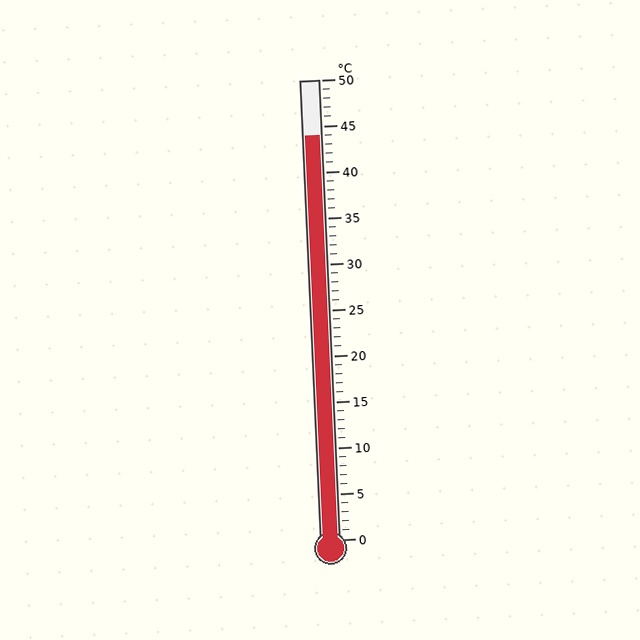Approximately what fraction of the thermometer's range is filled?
The thermometer is filled to approximately 90% of its range.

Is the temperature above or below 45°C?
The temperature is below 45°C.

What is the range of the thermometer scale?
The thermometer scale ranges from 0°C to 50°C.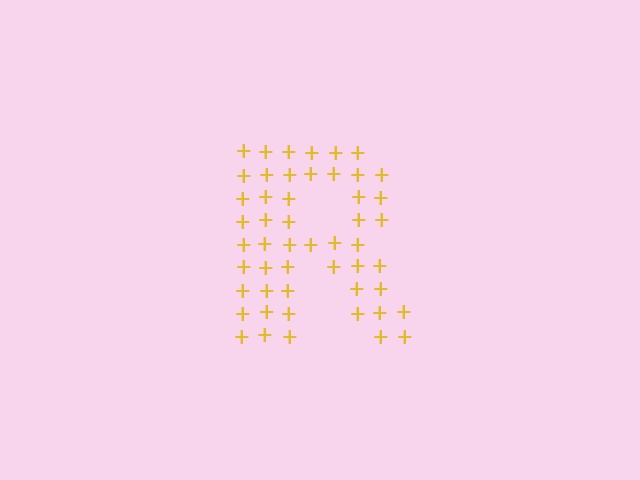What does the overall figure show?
The overall figure shows the letter R.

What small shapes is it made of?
It is made of small plus signs.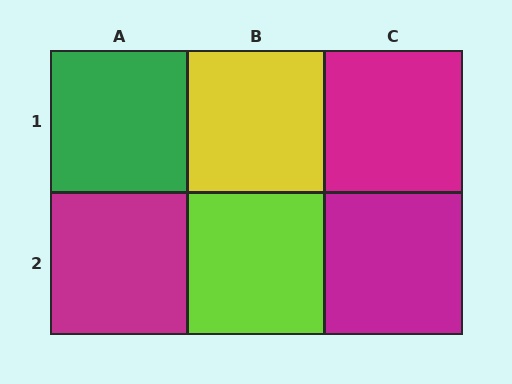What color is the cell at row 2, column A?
Magenta.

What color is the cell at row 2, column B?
Lime.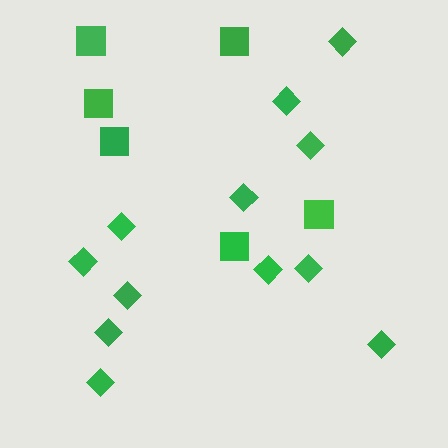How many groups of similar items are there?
There are 2 groups: one group of diamonds (12) and one group of squares (6).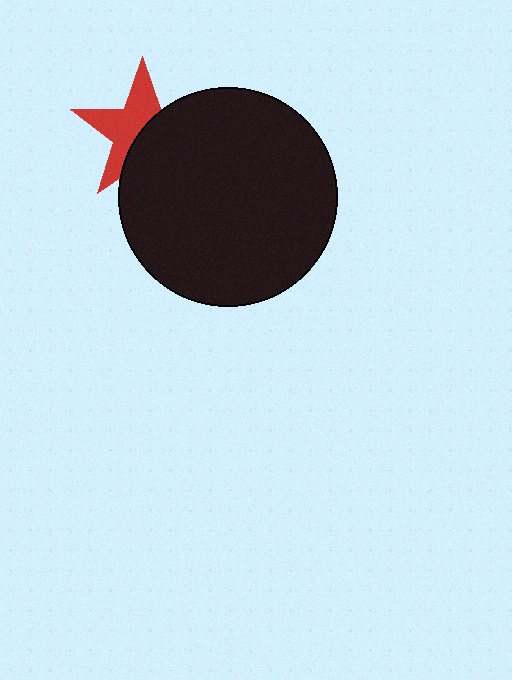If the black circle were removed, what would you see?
You would see the complete red star.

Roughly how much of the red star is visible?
About half of it is visible (roughly 52%).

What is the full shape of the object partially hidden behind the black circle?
The partially hidden object is a red star.